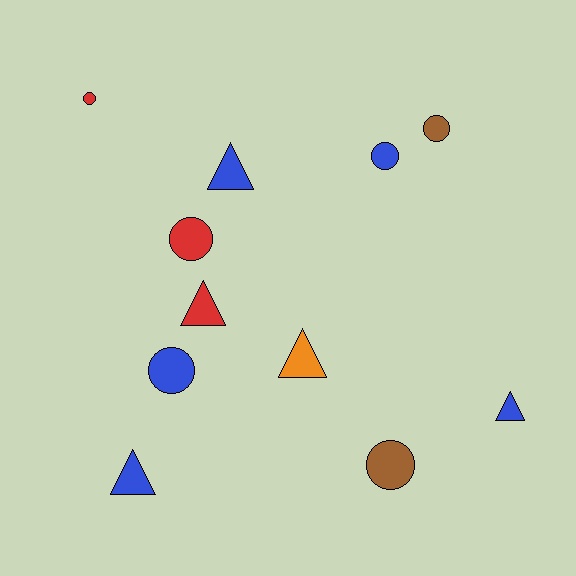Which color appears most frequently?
Blue, with 5 objects.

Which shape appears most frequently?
Circle, with 6 objects.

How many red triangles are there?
There is 1 red triangle.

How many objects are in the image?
There are 11 objects.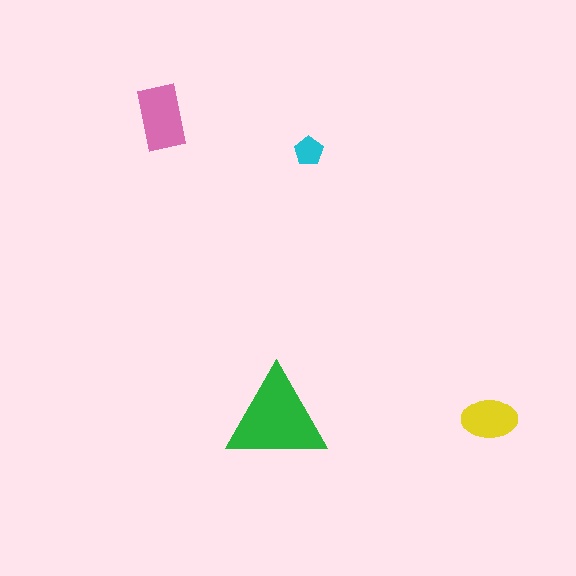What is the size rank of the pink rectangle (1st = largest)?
2nd.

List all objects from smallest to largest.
The cyan pentagon, the yellow ellipse, the pink rectangle, the green triangle.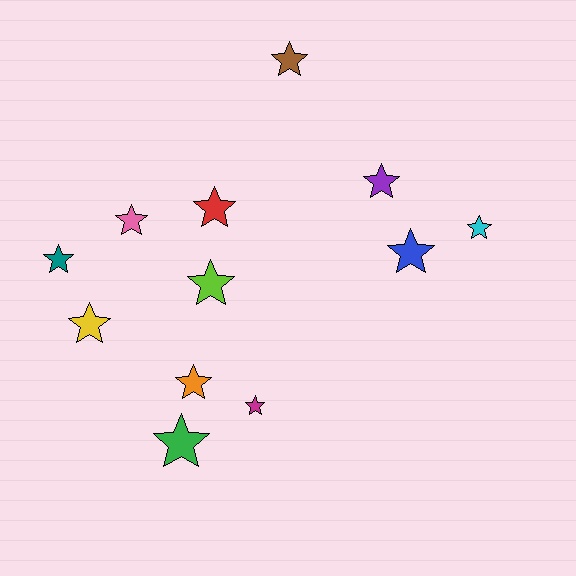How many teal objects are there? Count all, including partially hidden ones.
There is 1 teal object.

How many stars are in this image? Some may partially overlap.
There are 12 stars.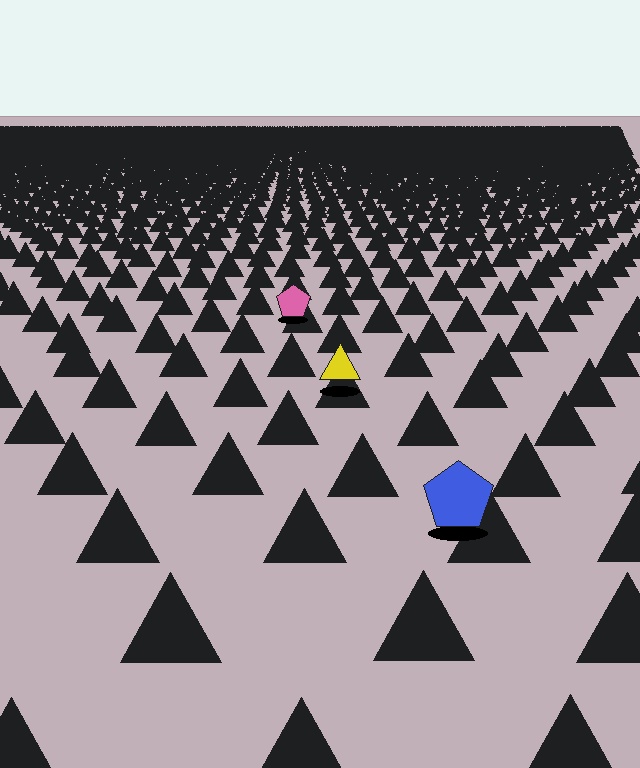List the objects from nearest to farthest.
From nearest to farthest: the blue pentagon, the yellow triangle, the pink pentagon.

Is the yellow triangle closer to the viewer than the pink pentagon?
Yes. The yellow triangle is closer — you can tell from the texture gradient: the ground texture is coarser near it.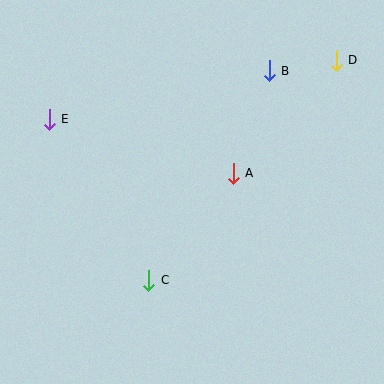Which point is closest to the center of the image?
Point A at (233, 173) is closest to the center.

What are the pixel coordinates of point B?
Point B is at (269, 71).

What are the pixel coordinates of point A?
Point A is at (233, 173).